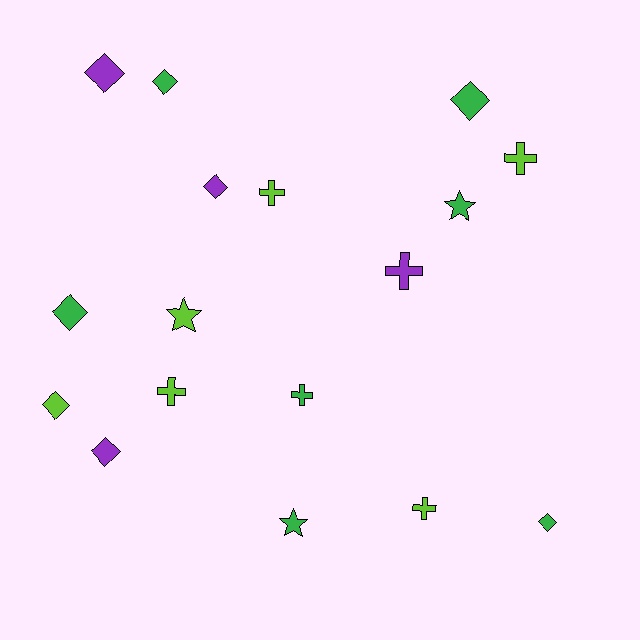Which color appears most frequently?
Green, with 7 objects.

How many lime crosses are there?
There are 4 lime crosses.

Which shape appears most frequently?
Diamond, with 8 objects.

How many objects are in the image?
There are 17 objects.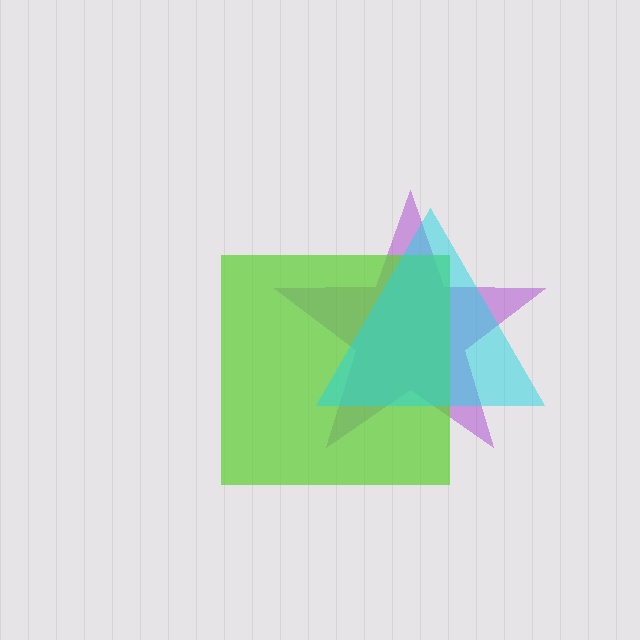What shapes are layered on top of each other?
The layered shapes are: a purple star, a lime square, a cyan triangle.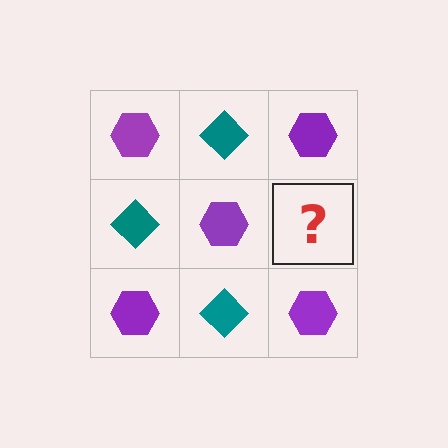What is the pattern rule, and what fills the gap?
The rule is that it alternates purple hexagon and teal diamond in a checkerboard pattern. The gap should be filled with a teal diamond.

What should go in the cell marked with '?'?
The missing cell should contain a teal diamond.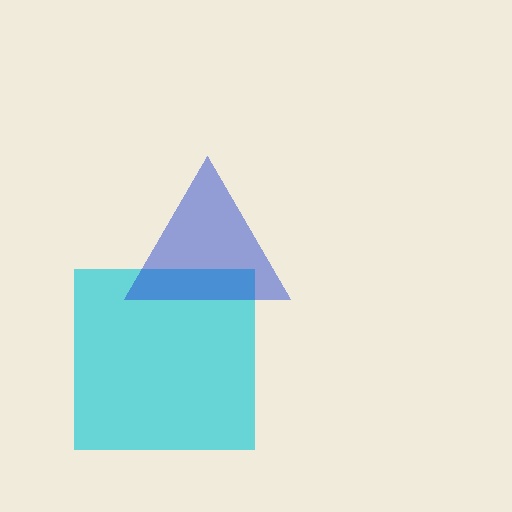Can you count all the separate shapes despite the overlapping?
Yes, there are 2 separate shapes.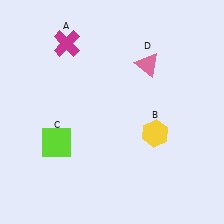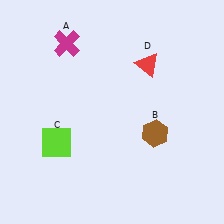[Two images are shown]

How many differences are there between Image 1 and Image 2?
There are 2 differences between the two images.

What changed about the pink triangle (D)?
In Image 1, D is pink. In Image 2, it changed to red.